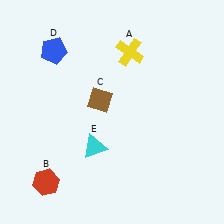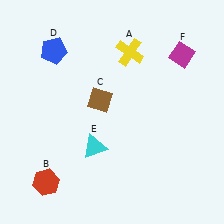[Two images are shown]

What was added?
A magenta diamond (F) was added in Image 2.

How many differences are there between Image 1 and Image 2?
There is 1 difference between the two images.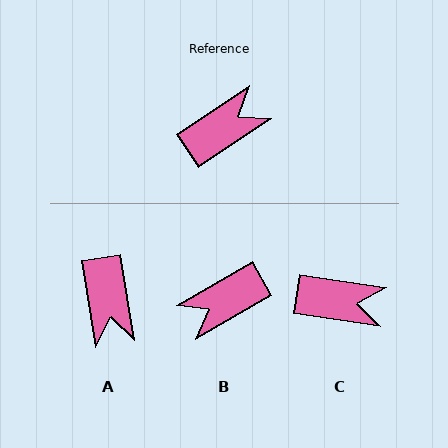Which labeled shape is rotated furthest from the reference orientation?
B, about 177 degrees away.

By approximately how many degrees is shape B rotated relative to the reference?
Approximately 177 degrees counter-clockwise.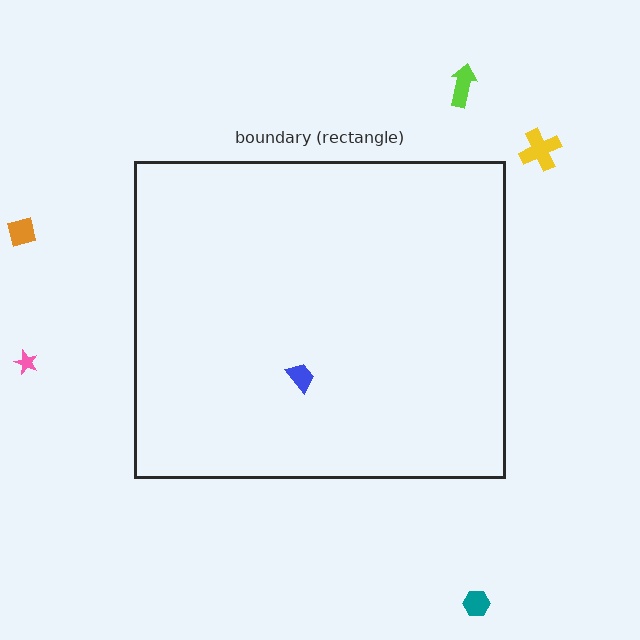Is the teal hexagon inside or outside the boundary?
Outside.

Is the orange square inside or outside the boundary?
Outside.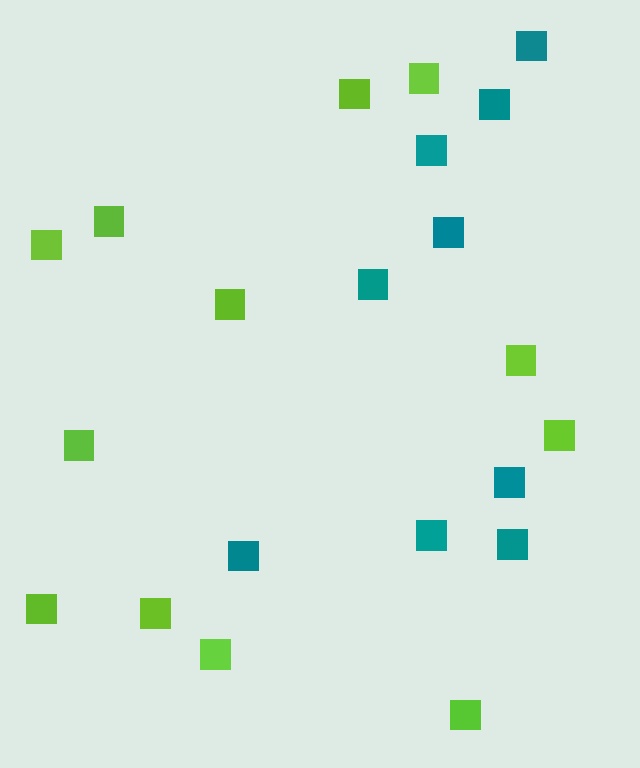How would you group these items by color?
There are 2 groups: one group of teal squares (9) and one group of lime squares (12).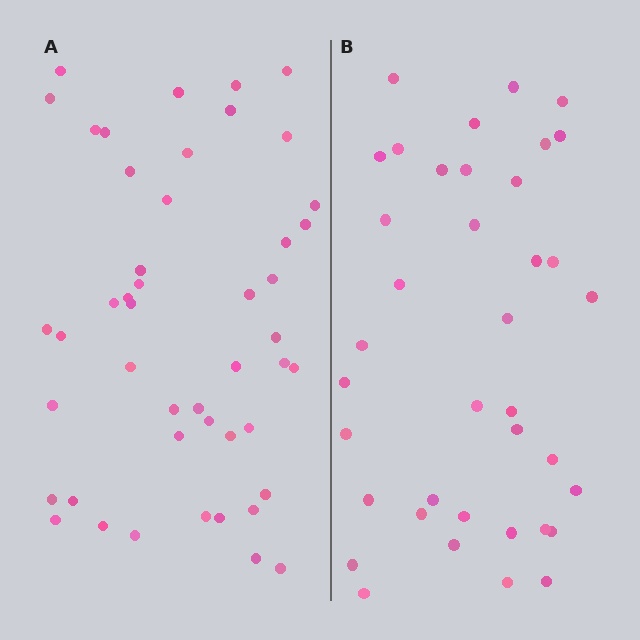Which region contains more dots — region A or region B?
Region A (the left region) has more dots.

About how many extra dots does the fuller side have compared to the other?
Region A has roughly 8 or so more dots than region B.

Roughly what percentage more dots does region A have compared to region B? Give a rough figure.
About 25% more.